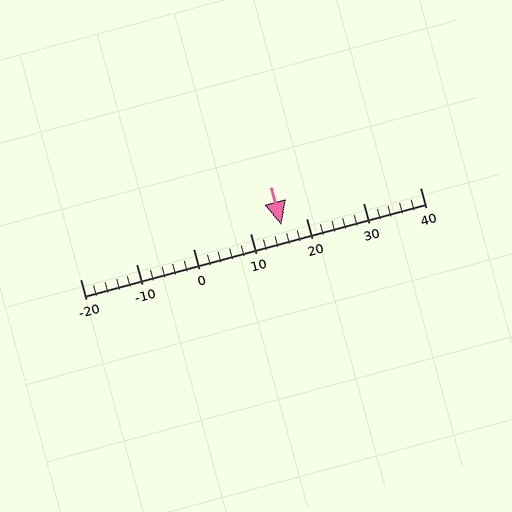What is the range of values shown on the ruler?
The ruler shows values from -20 to 40.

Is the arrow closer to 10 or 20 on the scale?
The arrow is closer to 20.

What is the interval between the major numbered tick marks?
The major tick marks are spaced 10 units apart.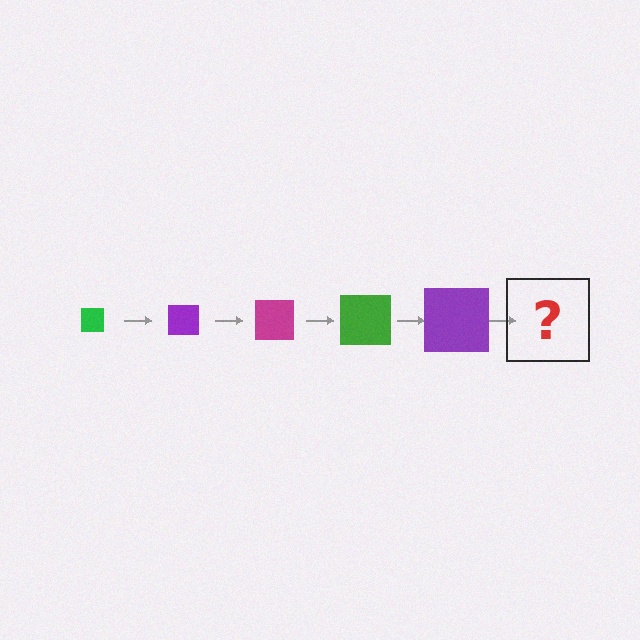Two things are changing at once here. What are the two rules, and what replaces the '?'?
The two rules are that the square grows larger each step and the color cycles through green, purple, and magenta. The '?' should be a magenta square, larger than the previous one.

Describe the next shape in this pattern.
It should be a magenta square, larger than the previous one.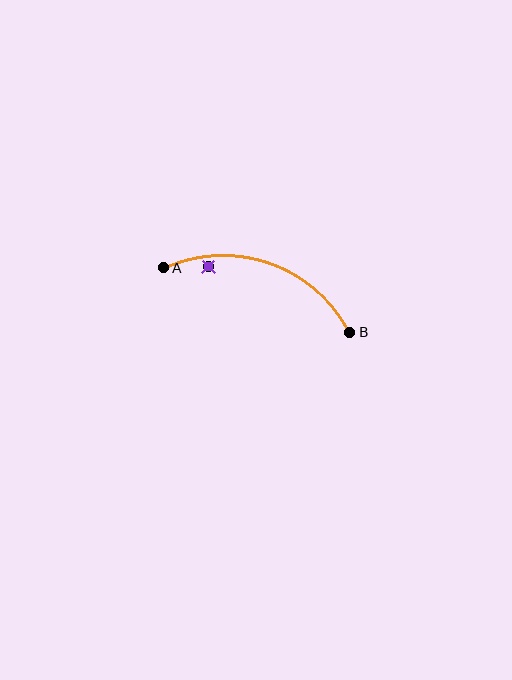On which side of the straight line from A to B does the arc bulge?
The arc bulges above the straight line connecting A and B.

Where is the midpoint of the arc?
The arc midpoint is the point on the curve farthest from the straight line joining A and B. It sits above that line.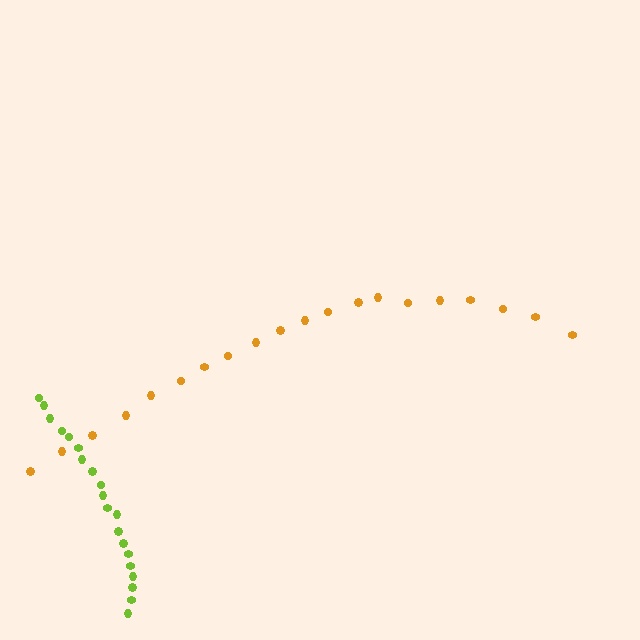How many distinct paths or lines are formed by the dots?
There are 2 distinct paths.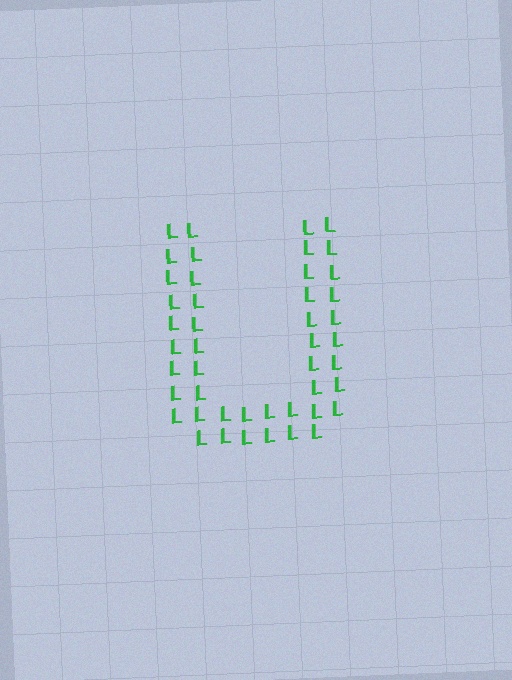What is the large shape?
The large shape is the letter U.